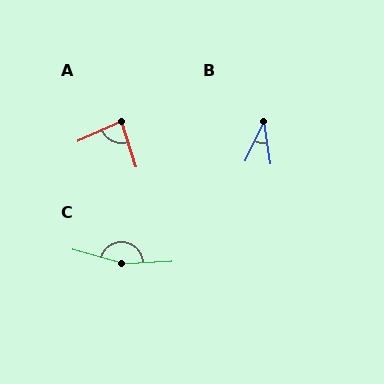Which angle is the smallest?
B, at approximately 35 degrees.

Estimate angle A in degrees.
Approximately 83 degrees.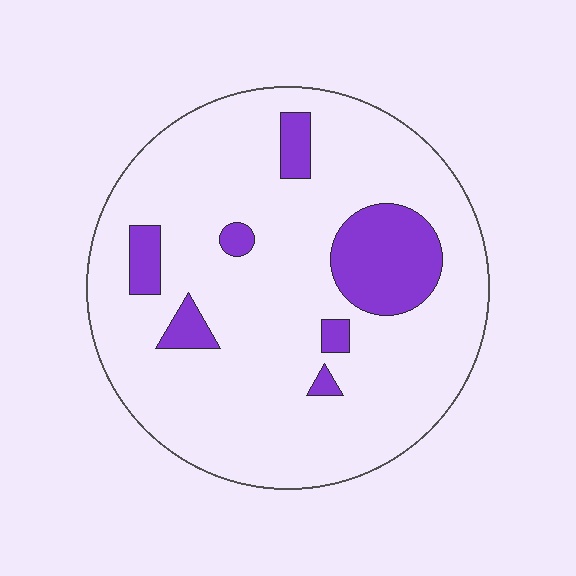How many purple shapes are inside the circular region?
7.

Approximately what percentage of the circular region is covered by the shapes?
Approximately 15%.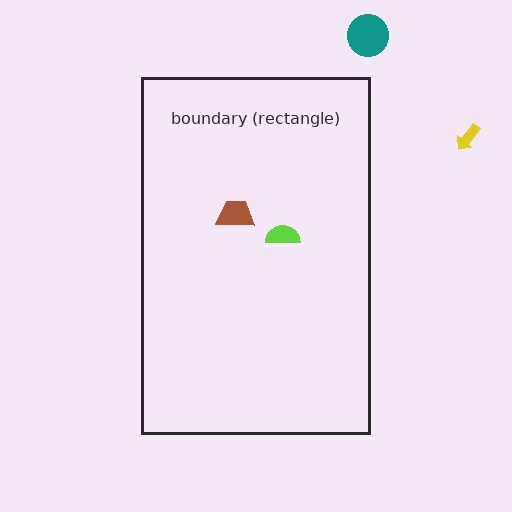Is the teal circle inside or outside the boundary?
Outside.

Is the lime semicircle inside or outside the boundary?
Inside.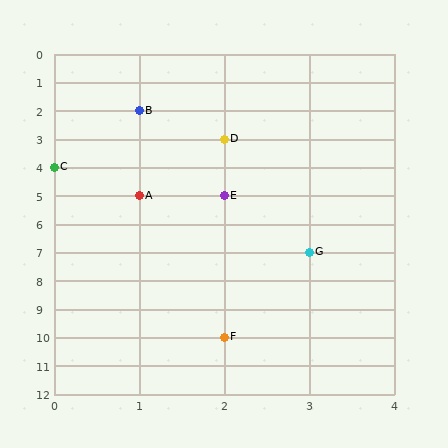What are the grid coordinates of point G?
Point G is at grid coordinates (3, 7).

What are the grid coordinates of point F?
Point F is at grid coordinates (2, 10).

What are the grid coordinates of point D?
Point D is at grid coordinates (2, 3).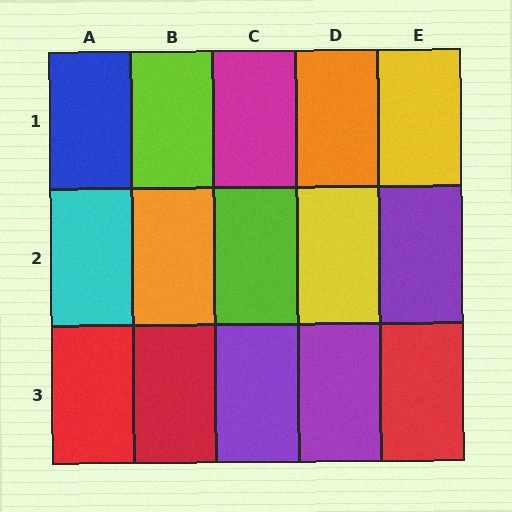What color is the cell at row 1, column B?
Lime.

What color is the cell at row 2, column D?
Yellow.